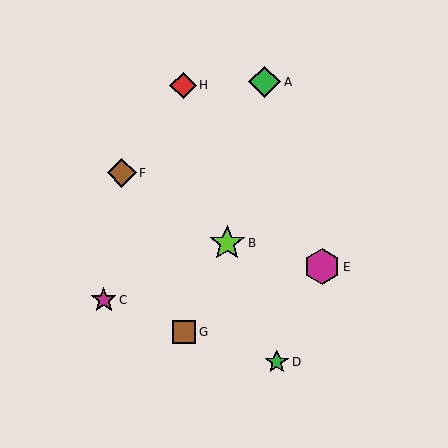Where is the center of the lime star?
The center of the lime star is at (227, 243).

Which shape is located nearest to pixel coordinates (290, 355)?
The green star (labeled D) at (277, 362) is nearest to that location.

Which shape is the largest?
The magenta hexagon (labeled E) is the largest.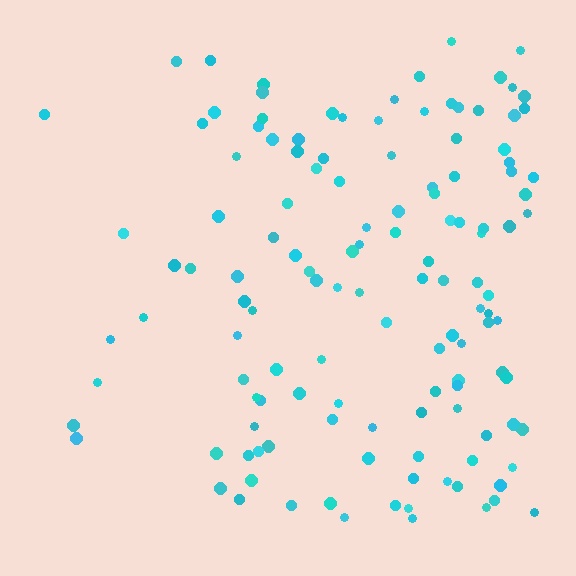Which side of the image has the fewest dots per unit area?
The left.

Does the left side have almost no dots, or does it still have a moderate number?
Still a moderate number, just noticeably fewer than the right.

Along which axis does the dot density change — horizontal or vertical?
Horizontal.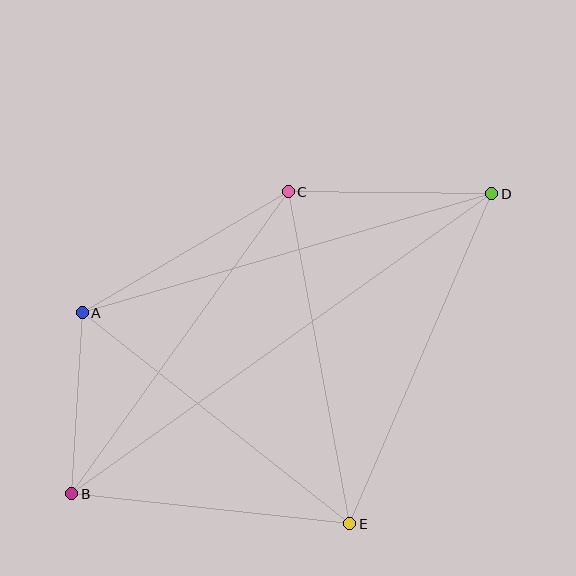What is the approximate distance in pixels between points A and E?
The distance between A and E is approximately 341 pixels.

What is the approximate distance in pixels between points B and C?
The distance between B and C is approximately 371 pixels.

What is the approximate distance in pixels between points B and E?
The distance between B and E is approximately 279 pixels.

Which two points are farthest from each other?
Points B and D are farthest from each other.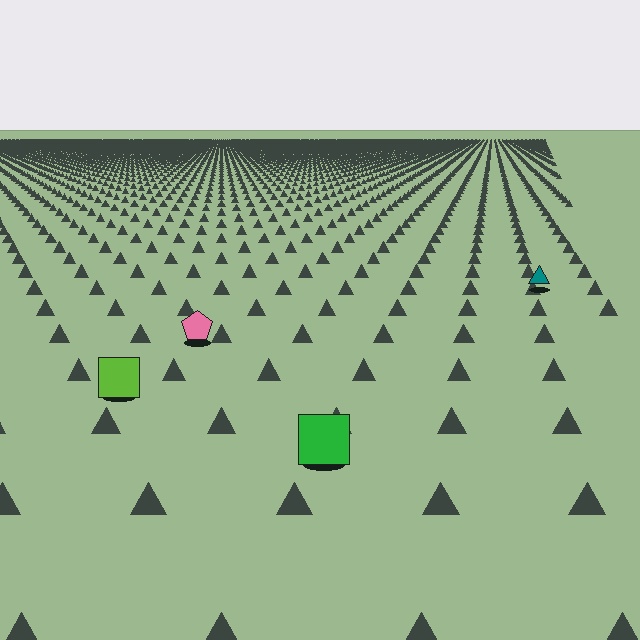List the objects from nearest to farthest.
From nearest to farthest: the green square, the lime square, the pink pentagon, the teal triangle.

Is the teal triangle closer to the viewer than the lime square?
No. The lime square is closer — you can tell from the texture gradient: the ground texture is coarser near it.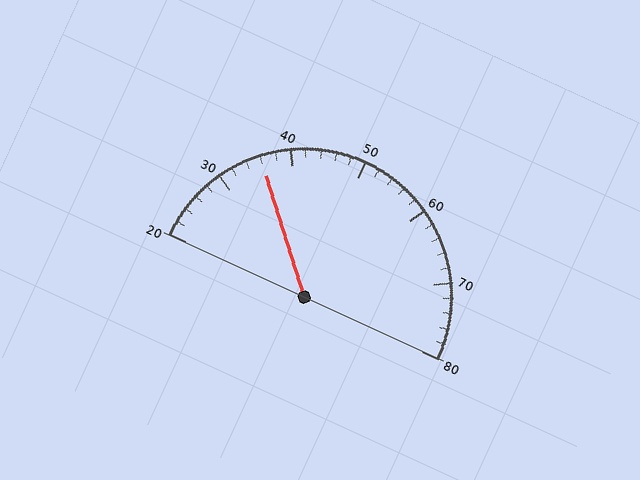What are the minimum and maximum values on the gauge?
The gauge ranges from 20 to 80.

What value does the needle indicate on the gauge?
The needle indicates approximately 36.